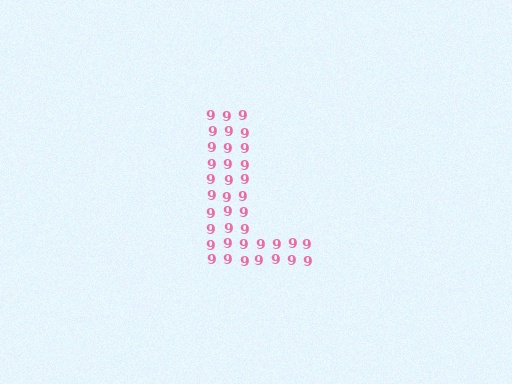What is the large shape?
The large shape is the letter L.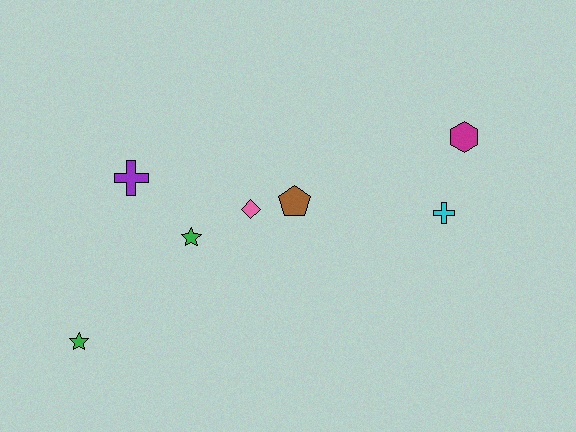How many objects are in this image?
There are 7 objects.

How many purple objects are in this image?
There is 1 purple object.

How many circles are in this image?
There are no circles.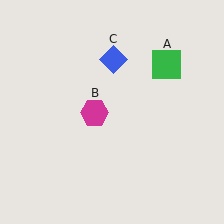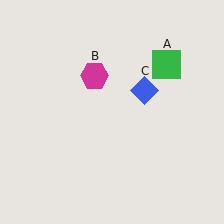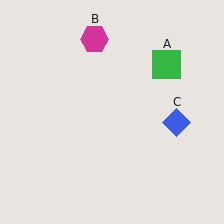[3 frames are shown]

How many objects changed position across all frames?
2 objects changed position: magenta hexagon (object B), blue diamond (object C).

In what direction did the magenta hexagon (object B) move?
The magenta hexagon (object B) moved up.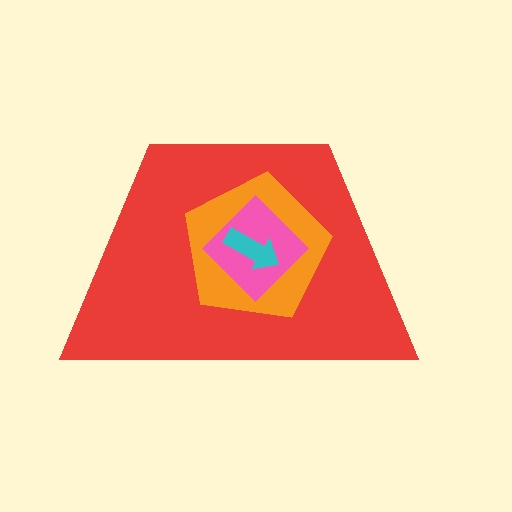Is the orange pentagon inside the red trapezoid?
Yes.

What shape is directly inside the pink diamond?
The cyan arrow.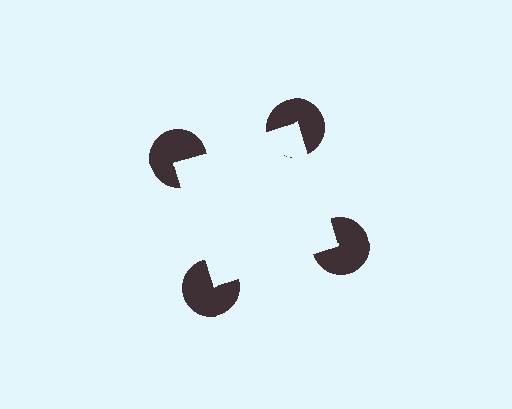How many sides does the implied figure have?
4 sides.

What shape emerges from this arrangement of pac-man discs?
An illusory square — its edges are inferred from the aligned wedge cuts in the pac-man discs, not physically drawn.